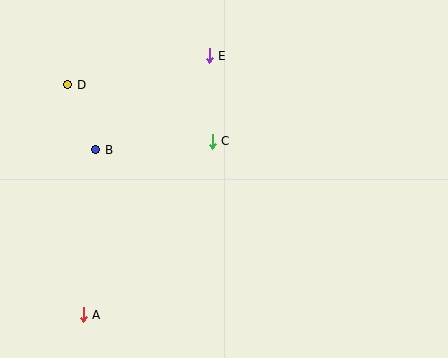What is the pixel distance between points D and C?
The distance between D and C is 155 pixels.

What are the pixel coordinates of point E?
Point E is at (209, 56).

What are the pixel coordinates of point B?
Point B is at (96, 150).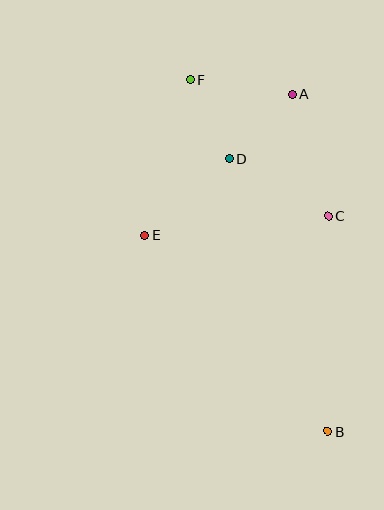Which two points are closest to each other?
Points D and F are closest to each other.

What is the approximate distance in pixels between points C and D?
The distance between C and D is approximately 115 pixels.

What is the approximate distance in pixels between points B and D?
The distance between B and D is approximately 290 pixels.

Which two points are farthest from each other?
Points B and F are farthest from each other.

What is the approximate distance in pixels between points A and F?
The distance between A and F is approximately 103 pixels.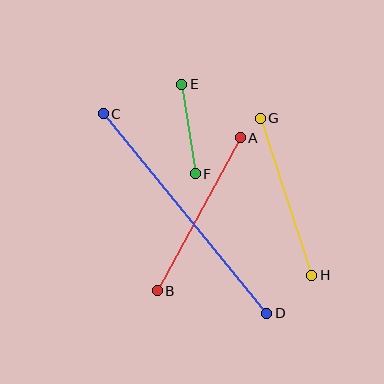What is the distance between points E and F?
The distance is approximately 91 pixels.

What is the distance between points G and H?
The distance is approximately 166 pixels.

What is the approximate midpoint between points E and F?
The midpoint is at approximately (188, 129) pixels.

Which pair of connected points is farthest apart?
Points C and D are farthest apart.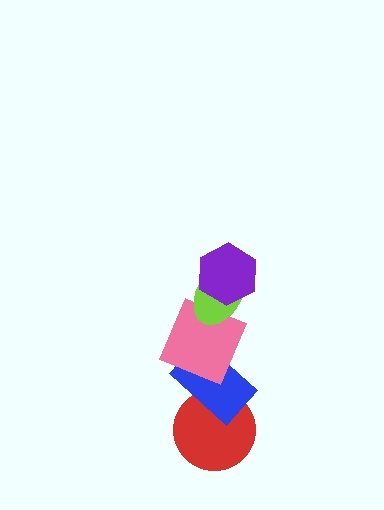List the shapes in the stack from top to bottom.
From top to bottom: the purple hexagon, the lime ellipse, the pink square, the blue rectangle, the red circle.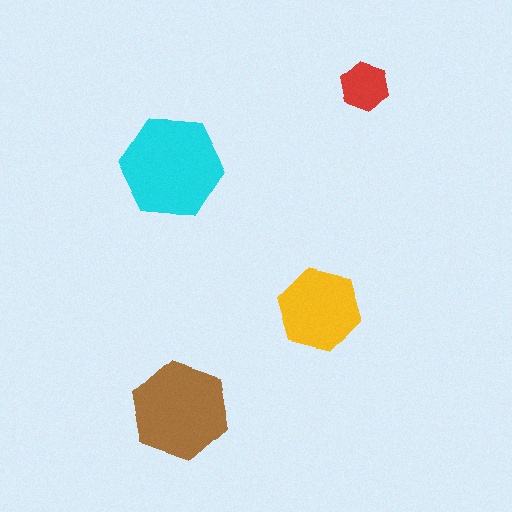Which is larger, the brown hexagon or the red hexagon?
The brown one.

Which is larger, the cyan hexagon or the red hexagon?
The cyan one.